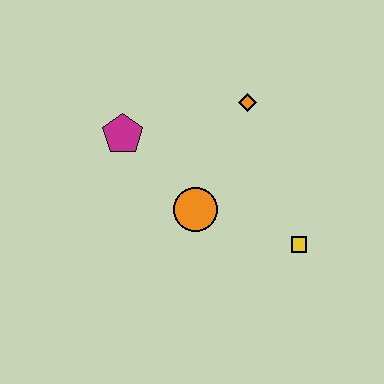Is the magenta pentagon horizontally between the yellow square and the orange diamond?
No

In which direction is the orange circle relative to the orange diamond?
The orange circle is below the orange diamond.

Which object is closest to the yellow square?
The orange circle is closest to the yellow square.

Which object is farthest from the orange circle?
The orange diamond is farthest from the orange circle.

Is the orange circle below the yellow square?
No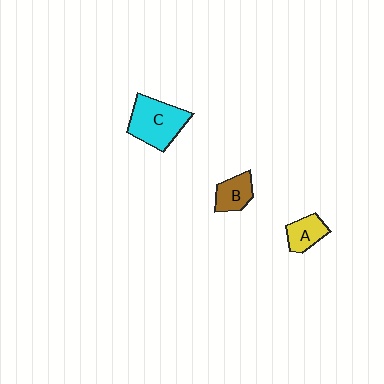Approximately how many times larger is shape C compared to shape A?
Approximately 2.0 times.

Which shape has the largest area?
Shape C (cyan).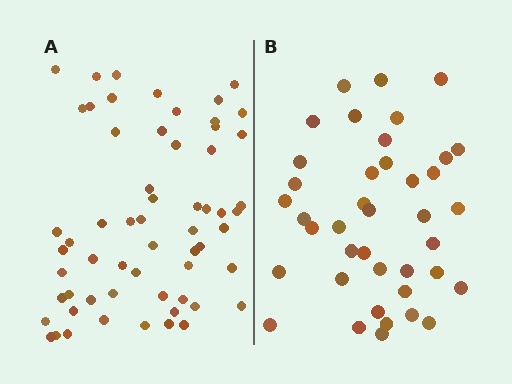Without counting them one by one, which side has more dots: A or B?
Region A (the left region) has more dots.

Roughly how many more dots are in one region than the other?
Region A has approximately 20 more dots than region B.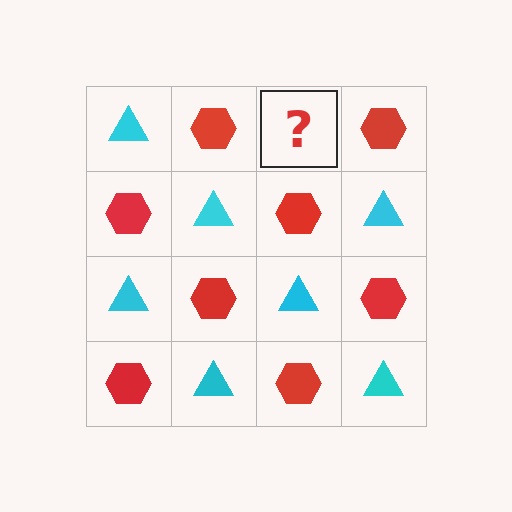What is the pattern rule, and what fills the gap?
The rule is that it alternates cyan triangle and red hexagon in a checkerboard pattern. The gap should be filled with a cyan triangle.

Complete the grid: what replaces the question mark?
The question mark should be replaced with a cyan triangle.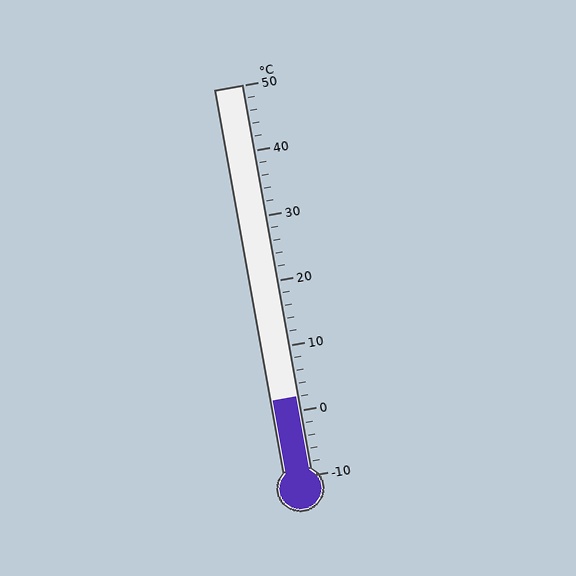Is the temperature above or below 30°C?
The temperature is below 30°C.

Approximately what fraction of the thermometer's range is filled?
The thermometer is filled to approximately 20% of its range.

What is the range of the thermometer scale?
The thermometer scale ranges from -10°C to 50°C.